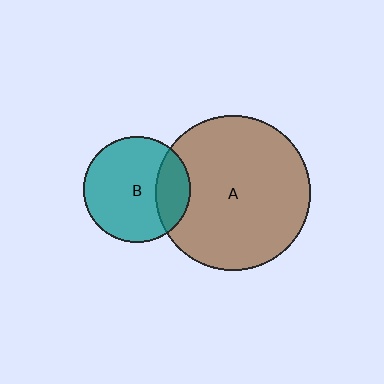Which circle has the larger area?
Circle A (brown).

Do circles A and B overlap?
Yes.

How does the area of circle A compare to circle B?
Approximately 2.1 times.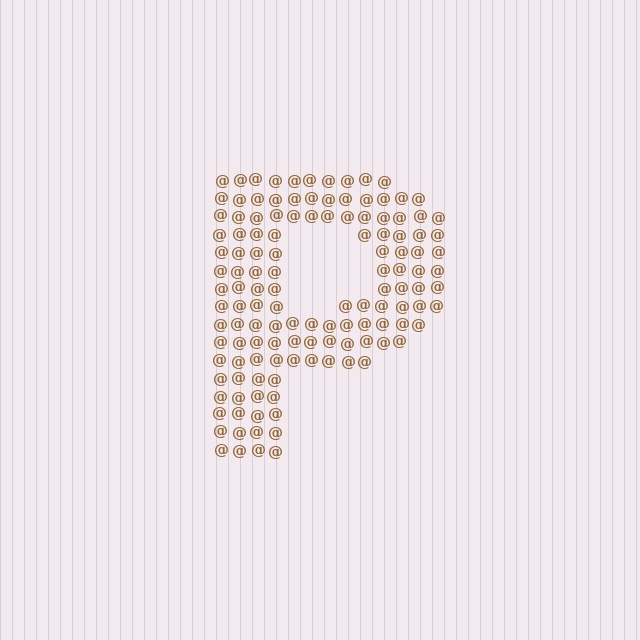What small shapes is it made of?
It is made of small at signs.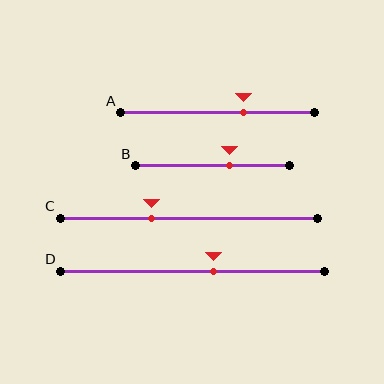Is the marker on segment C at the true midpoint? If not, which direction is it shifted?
No, the marker on segment C is shifted to the left by about 14% of the segment length.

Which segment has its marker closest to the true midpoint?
Segment D has its marker closest to the true midpoint.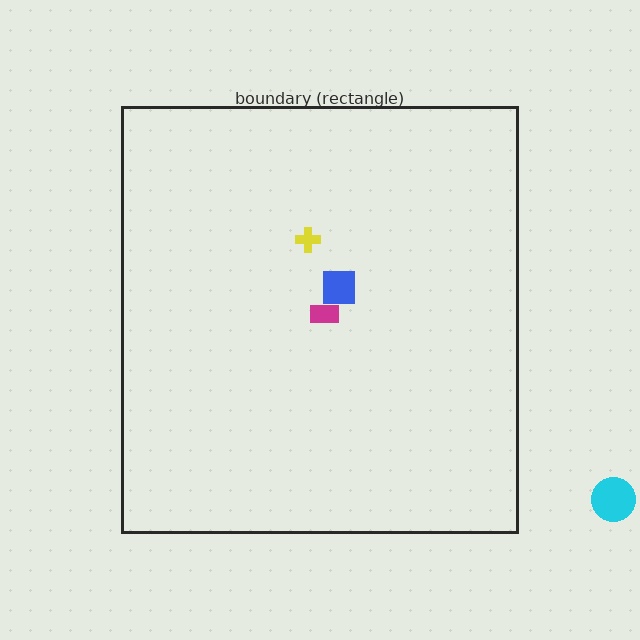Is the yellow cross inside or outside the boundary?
Inside.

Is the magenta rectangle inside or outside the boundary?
Inside.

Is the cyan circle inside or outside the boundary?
Outside.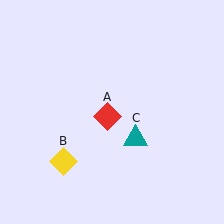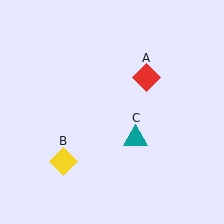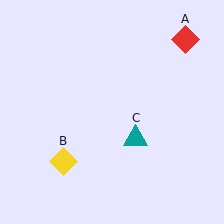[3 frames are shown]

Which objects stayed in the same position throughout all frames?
Yellow diamond (object B) and teal triangle (object C) remained stationary.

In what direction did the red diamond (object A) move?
The red diamond (object A) moved up and to the right.